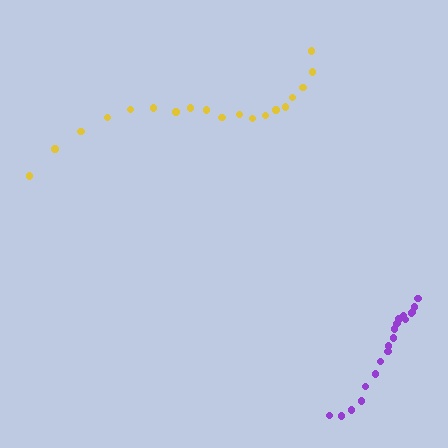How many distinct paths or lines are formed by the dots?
There are 2 distinct paths.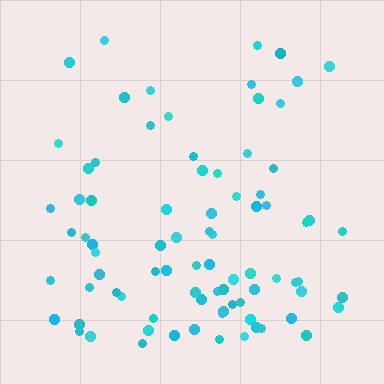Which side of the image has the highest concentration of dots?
The bottom.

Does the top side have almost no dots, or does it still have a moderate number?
Still a moderate number, just noticeably fewer than the bottom.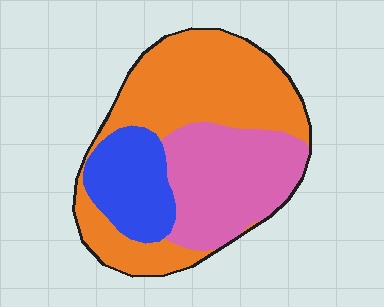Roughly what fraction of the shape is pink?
Pink covers 32% of the shape.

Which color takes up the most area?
Orange, at roughly 50%.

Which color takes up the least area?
Blue, at roughly 20%.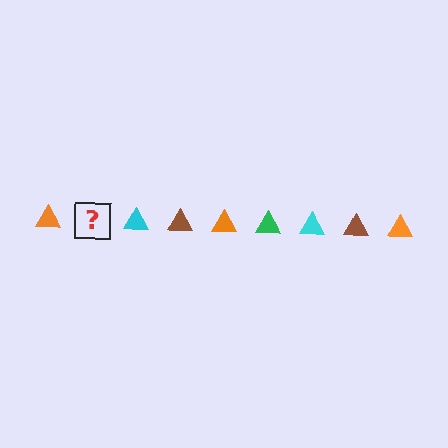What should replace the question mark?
The question mark should be replaced with a green triangle.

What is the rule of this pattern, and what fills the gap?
The rule is that the pattern cycles through orange, green, cyan, brown triangles. The gap should be filled with a green triangle.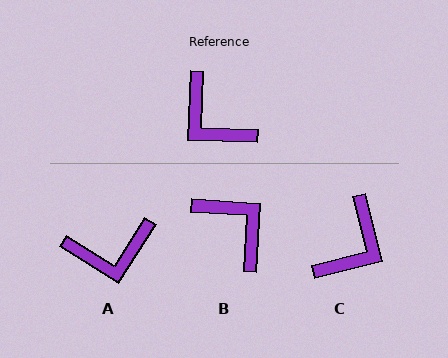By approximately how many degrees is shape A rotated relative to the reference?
Approximately 60 degrees counter-clockwise.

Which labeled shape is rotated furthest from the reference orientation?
B, about 179 degrees away.